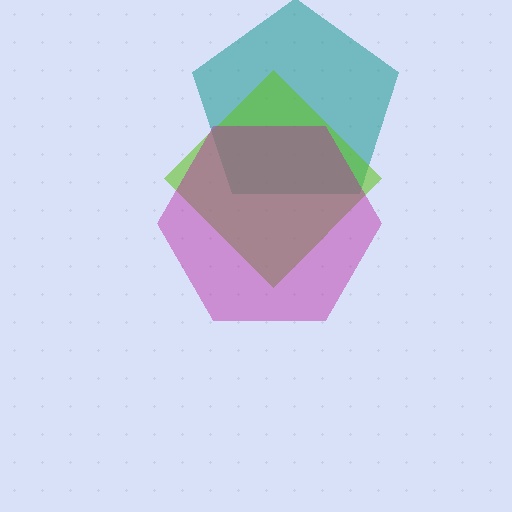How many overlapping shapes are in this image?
There are 3 overlapping shapes in the image.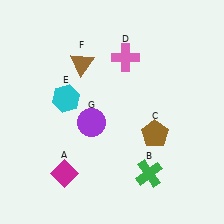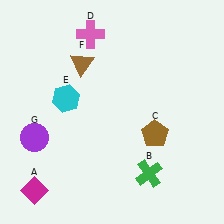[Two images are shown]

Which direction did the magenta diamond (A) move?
The magenta diamond (A) moved left.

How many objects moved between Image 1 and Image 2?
3 objects moved between the two images.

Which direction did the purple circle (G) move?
The purple circle (G) moved left.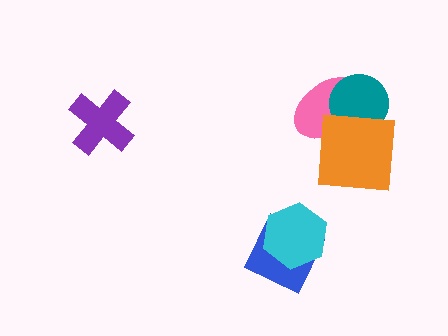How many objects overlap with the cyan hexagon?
1 object overlaps with the cyan hexagon.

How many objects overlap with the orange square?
2 objects overlap with the orange square.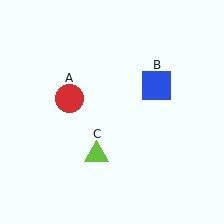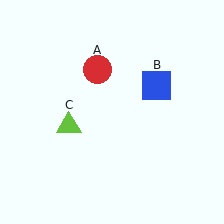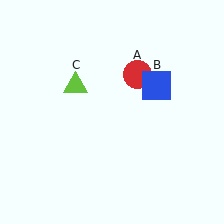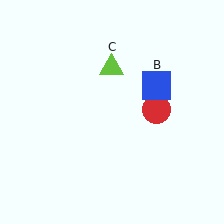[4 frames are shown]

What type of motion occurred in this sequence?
The red circle (object A), lime triangle (object C) rotated clockwise around the center of the scene.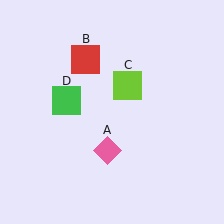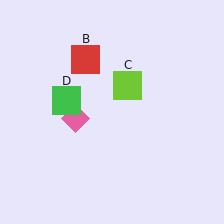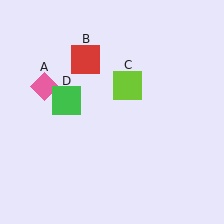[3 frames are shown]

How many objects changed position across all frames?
1 object changed position: pink diamond (object A).